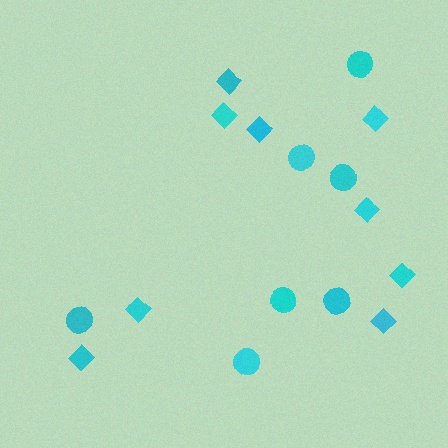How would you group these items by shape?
There are 2 groups: one group of diamonds (9) and one group of circles (7).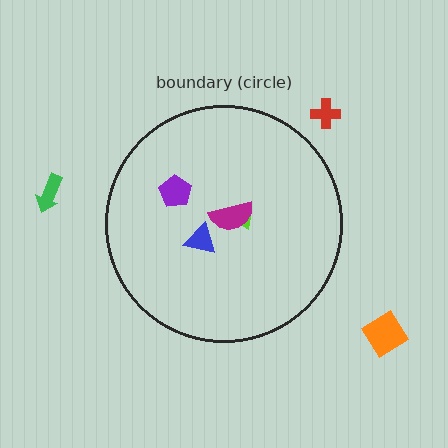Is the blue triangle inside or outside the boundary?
Inside.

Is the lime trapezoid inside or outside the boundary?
Inside.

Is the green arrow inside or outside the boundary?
Outside.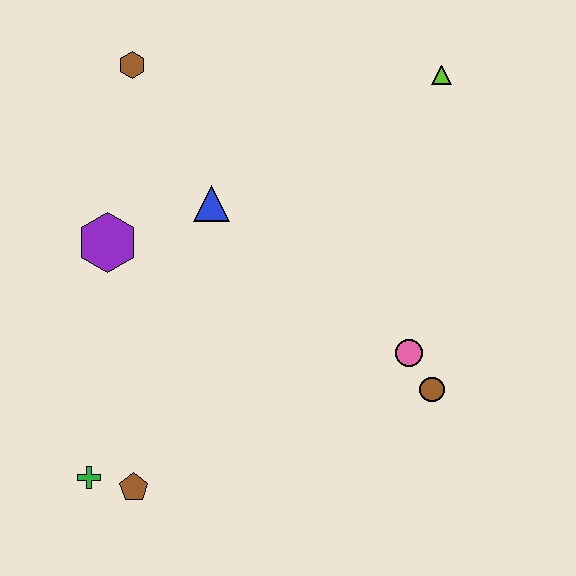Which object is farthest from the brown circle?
The brown hexagon is farthest from the brown circle.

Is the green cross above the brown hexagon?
No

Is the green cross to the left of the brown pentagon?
Yes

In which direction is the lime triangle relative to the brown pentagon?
The lime triangle is above the brown pentagon.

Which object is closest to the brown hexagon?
The blue triangle is closest to the brown hexagon.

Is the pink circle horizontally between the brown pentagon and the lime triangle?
Yes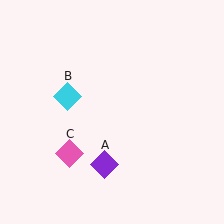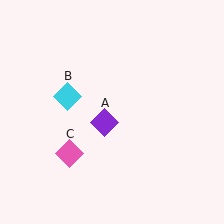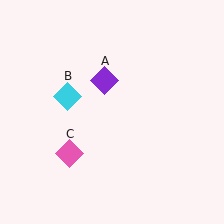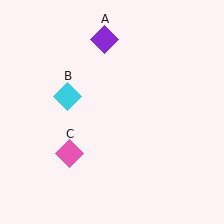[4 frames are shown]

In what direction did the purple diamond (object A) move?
The purple diamond (object A) moved up.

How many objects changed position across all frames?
1 object changed position: purple diamond (object A).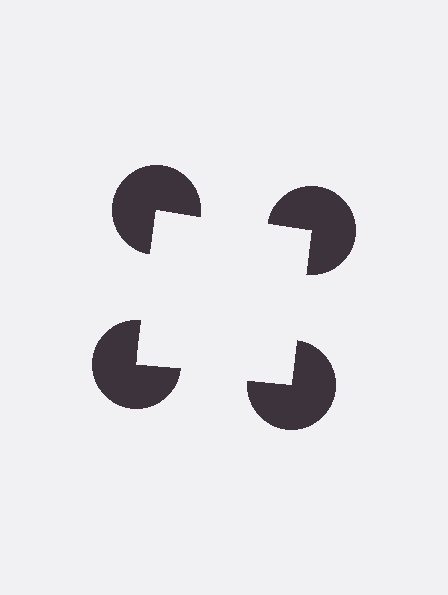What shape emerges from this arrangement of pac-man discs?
An illusory square — its edges are inferred from the aligned wedge cuts in the pac-man discs, not physically drawn.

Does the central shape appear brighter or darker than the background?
It typically appears slightly brighter than the background, even though no actual brightness change is drawn.